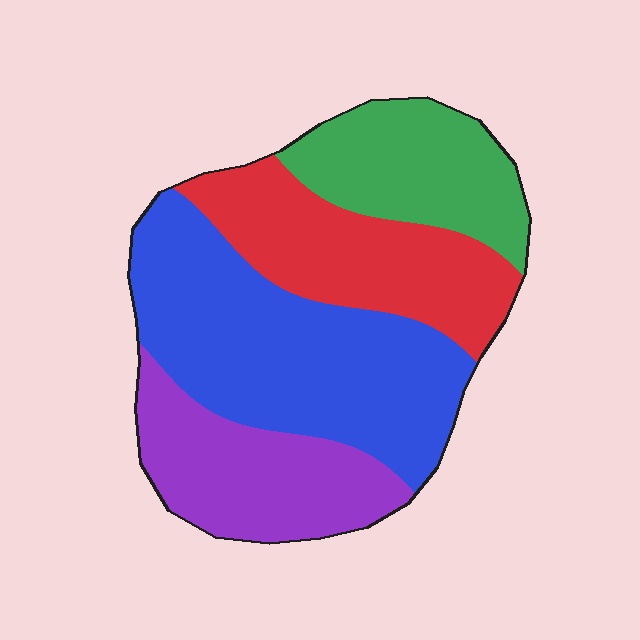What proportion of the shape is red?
Red takes up about one quarter (1/4) of the shape.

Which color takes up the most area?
Blue, at roughly 40%.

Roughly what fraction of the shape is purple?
Purple covers 21% of the shape.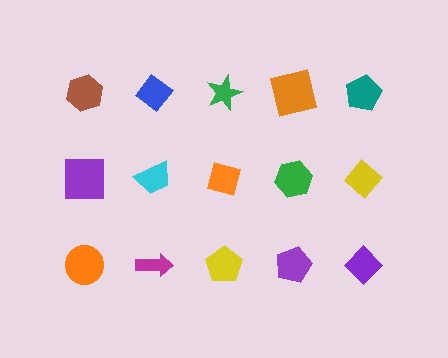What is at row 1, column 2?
A blue diamond.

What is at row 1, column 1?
A brown hexagon.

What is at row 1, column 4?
An orange square.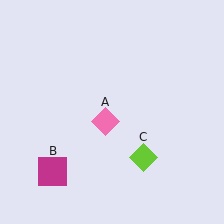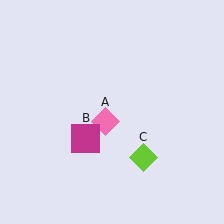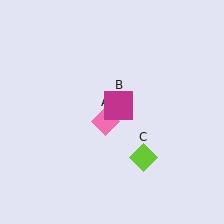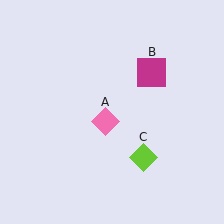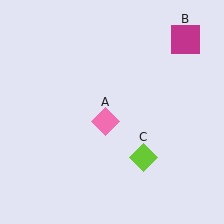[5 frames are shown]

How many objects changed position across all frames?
1 object changed position: magenta square (object B).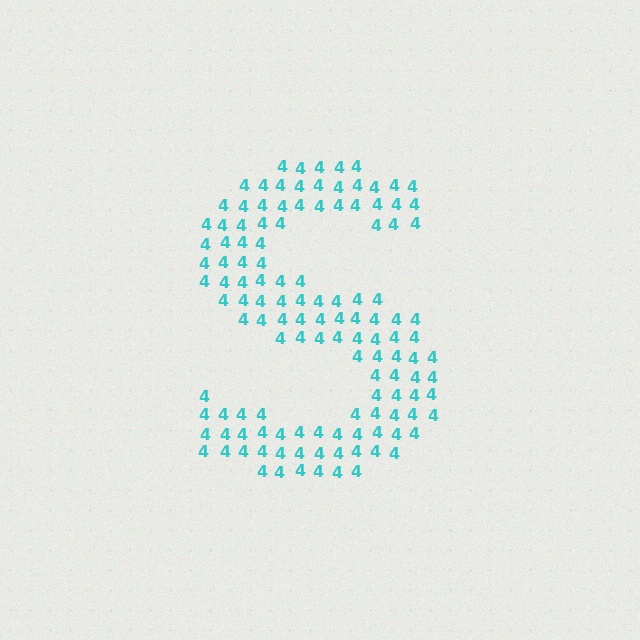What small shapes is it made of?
It is made of small digit 4's.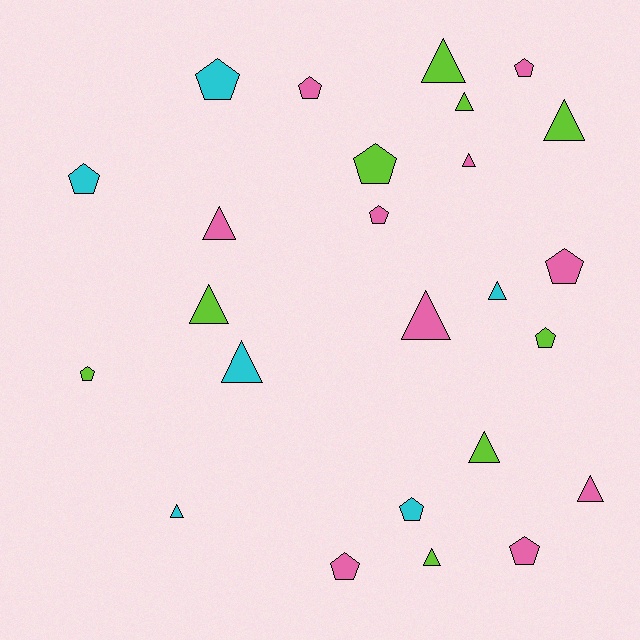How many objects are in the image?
There are 25 objects.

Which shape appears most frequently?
Triangle, with 13 objects.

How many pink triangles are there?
There are 4 pink triangles.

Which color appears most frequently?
Pink, with 10 objects.